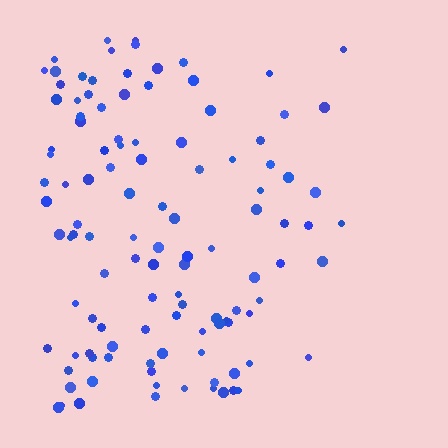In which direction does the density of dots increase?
From right to left, with the left side densest.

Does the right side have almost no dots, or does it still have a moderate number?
Still a moderate number, just noticeably fewer than the left.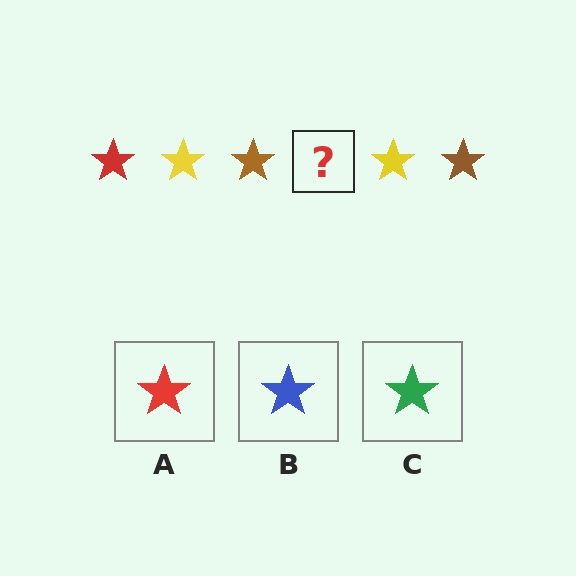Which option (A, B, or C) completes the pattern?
A.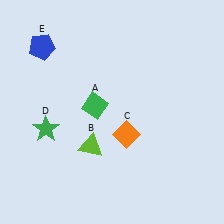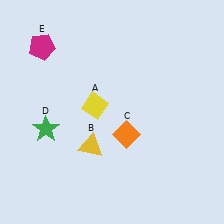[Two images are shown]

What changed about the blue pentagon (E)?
In Image 1, E is blue. In Image 2, it changed to magenta.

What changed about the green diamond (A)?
In Image 1, A is green. In Image 2, it changed to yellow.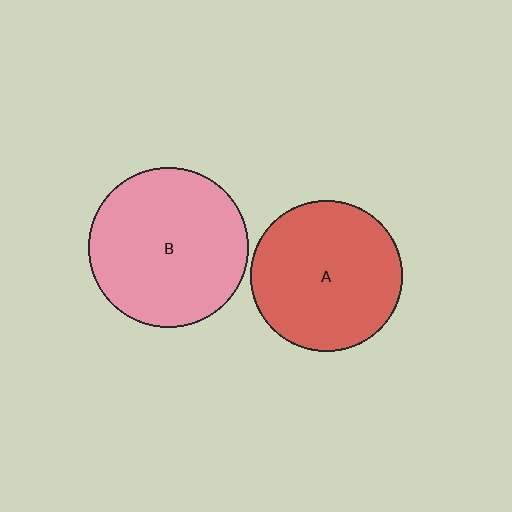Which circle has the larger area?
Circle B (pink).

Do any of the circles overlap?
No, none of the circles overlap.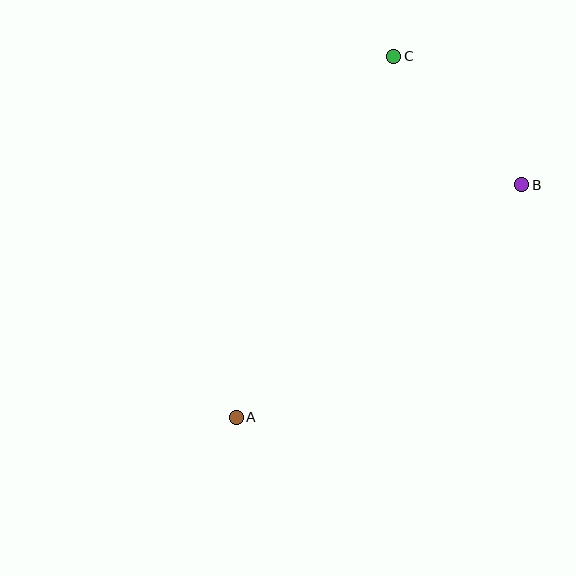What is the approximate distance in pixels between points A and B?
The distance between A and B is approximately 369 pixels.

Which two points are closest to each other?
Points B and C are closest to each other.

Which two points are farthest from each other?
Points A and C are farthest from each other.